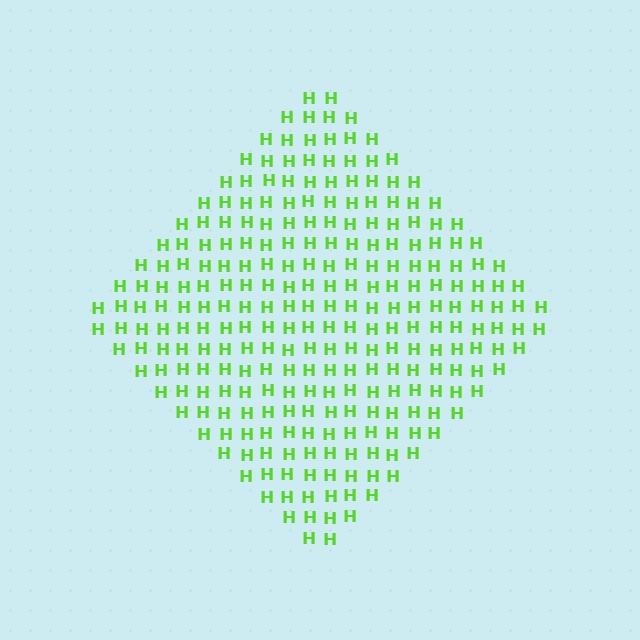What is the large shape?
The large shape is a diamond.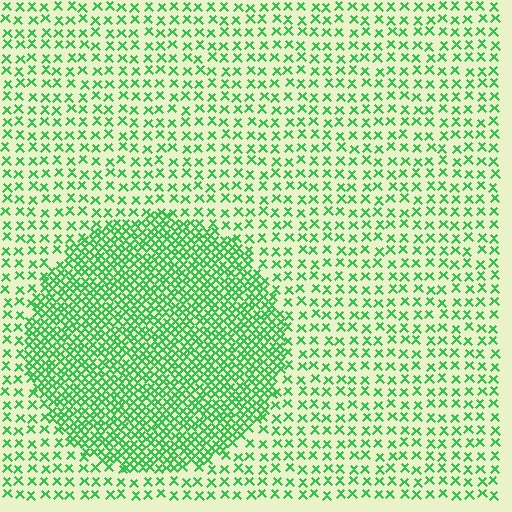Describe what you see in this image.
The image contains small green elements arranged at two different densities. A circle-shaped region is visible where the elements are more densely packed than the surrounding area.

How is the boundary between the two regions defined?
The boundary is defined by a change in element density (approximately 2.5x ratio). All elements are the same color, size, and shape.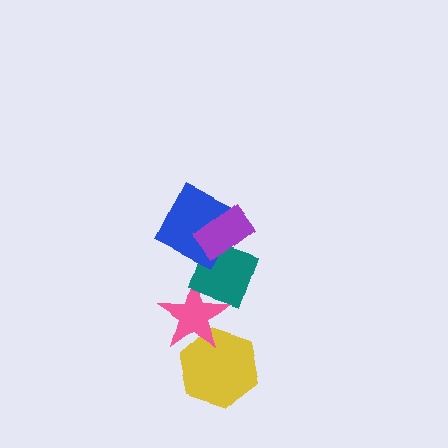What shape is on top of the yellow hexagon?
The pink star is on top of the yellow hexagon.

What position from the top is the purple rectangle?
The purple rectangle is 1st from the top.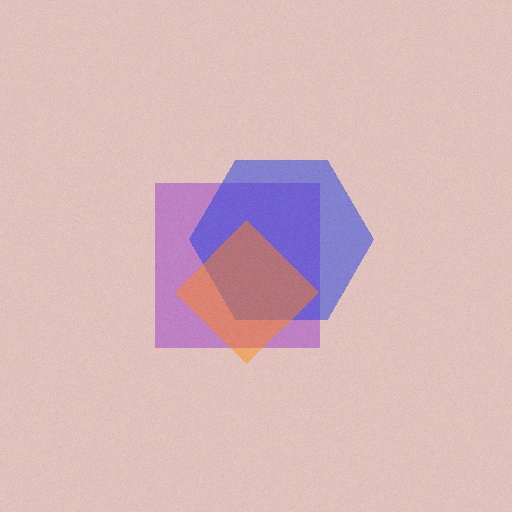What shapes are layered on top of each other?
The layered shapes are: a purple square, a blue hexagon, an orange diamond.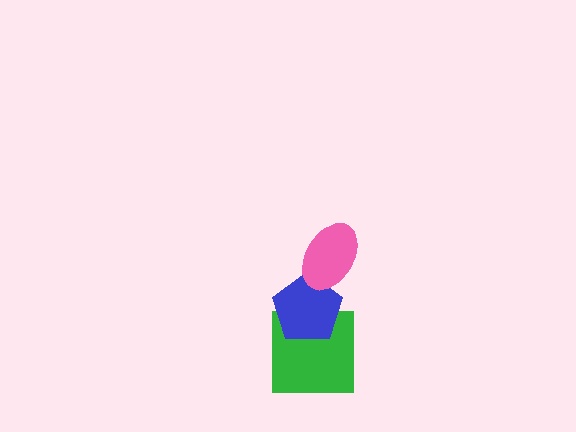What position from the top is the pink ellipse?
The pink ellipse is 1st from the top.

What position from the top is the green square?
The green square is 3rd from the top.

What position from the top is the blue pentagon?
The blue pentagon is 2nd from the top.